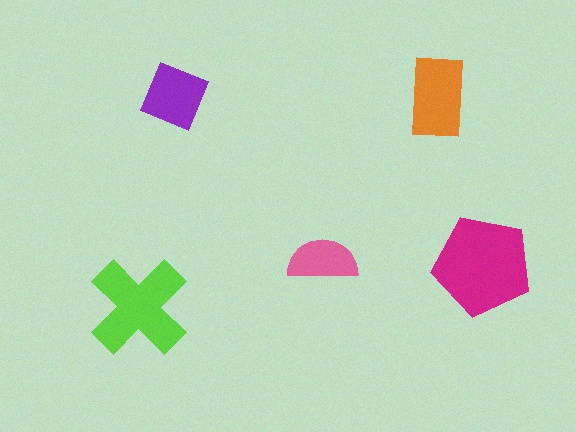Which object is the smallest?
The pink semicircle.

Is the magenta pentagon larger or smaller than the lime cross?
Larger.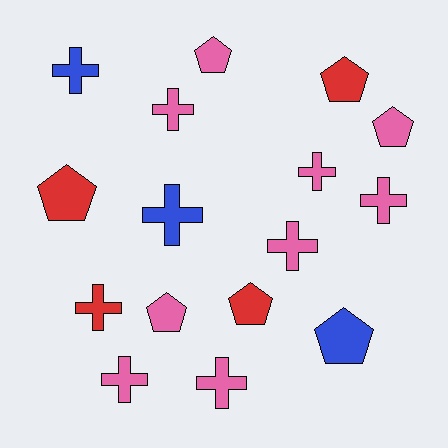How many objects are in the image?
There are 16 objects.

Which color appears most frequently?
Pink, with 9 objects.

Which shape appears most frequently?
Cross, with 9 objects.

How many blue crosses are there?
There are 2 blue crosses.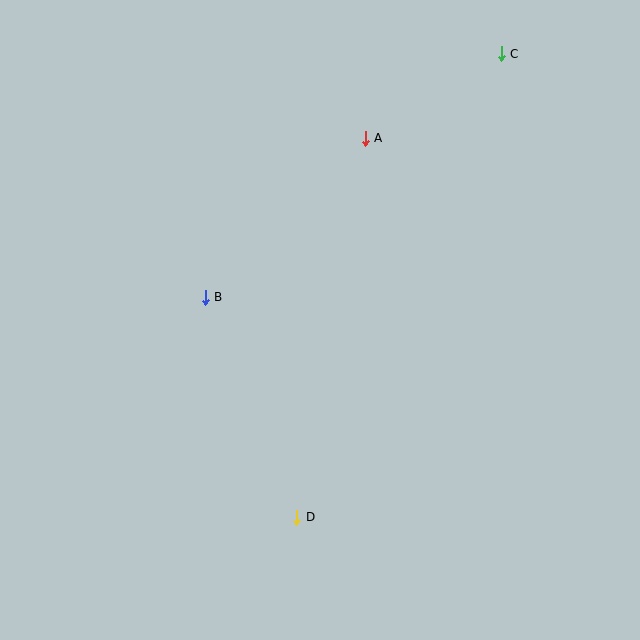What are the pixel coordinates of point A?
Point A is at (365, 138).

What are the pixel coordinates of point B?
Point B is at (205, 297).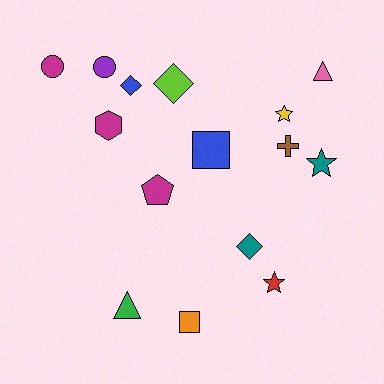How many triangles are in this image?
There are 2 triangles.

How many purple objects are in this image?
There is 1 purple object.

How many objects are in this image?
There are 15 objects.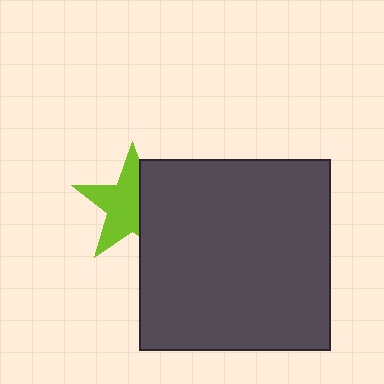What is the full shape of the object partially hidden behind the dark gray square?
The partially hidden object is a lime star.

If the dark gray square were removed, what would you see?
You would see the complete lime star.